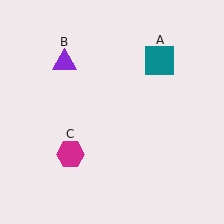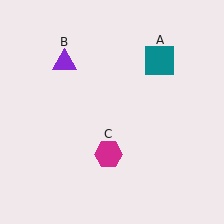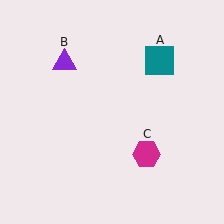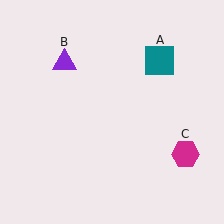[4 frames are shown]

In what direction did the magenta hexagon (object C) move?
The magenta hexagon (object C) moved right.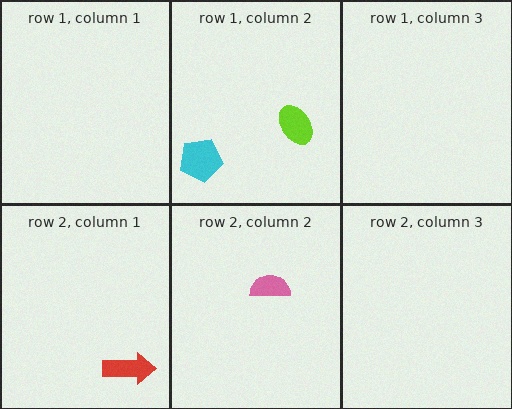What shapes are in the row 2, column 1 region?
The red arrow.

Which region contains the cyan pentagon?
The row 1, column 2 region.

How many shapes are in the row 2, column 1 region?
1.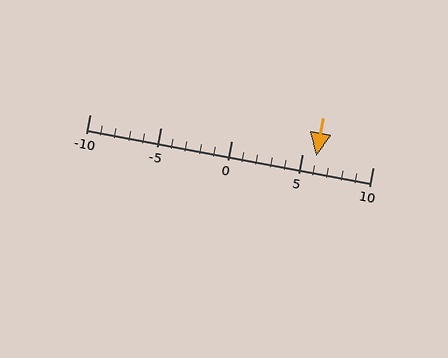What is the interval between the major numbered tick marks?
The major tick marks are spaced 5 units apart.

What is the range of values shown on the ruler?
The ruler shows values from -10 to 10.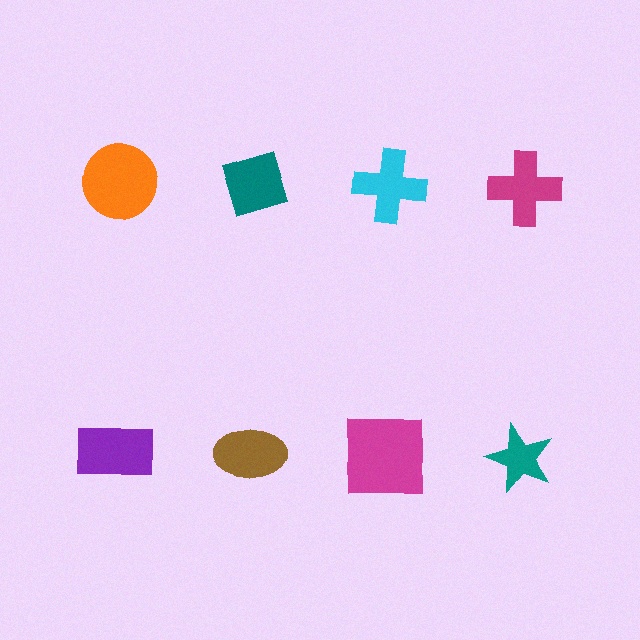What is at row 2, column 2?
A brown ellipse.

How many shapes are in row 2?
4 shapes.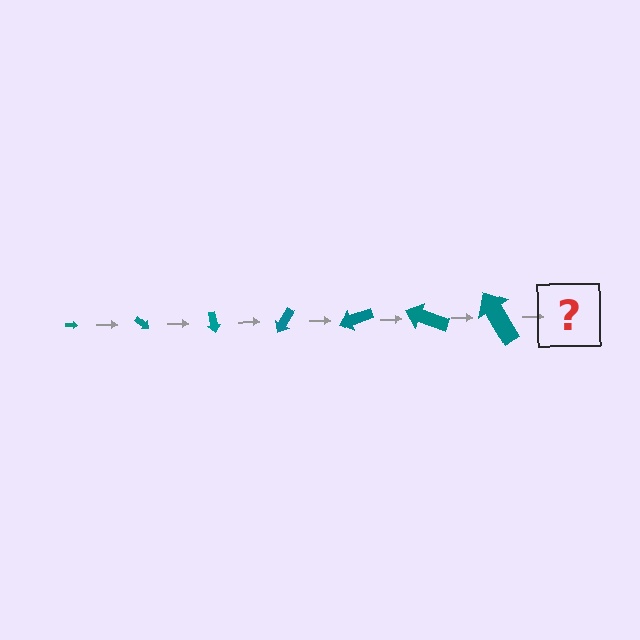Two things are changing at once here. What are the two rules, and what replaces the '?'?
The two rules are that the arrow grows larger each step and it rotates 40 degrees each step. The '?' should be an arrow, larger than the previous one and rotated 280 degrees from the start.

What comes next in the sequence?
The next element should be an arrow, larger than the previous one and rotated 280 degrees from the start.